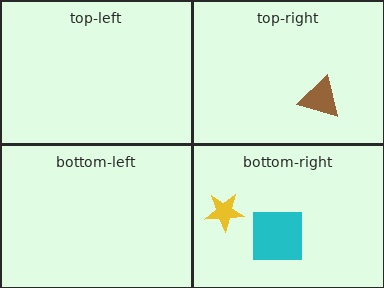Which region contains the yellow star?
The bottom-right region.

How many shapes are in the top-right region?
1.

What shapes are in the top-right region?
The brown triangle.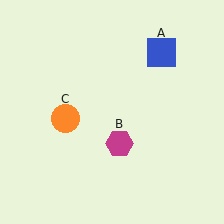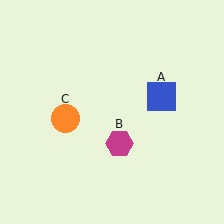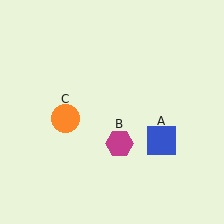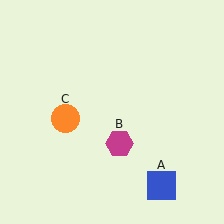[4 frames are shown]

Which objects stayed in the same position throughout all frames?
Magenta hexagon (object B) and orange circle (object C) remained stationary.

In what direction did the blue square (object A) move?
The blue square (object A) moved down.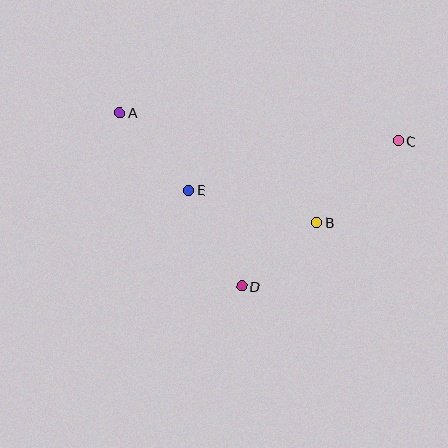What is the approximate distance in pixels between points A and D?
The distance between A and D is approximately 212 pixels.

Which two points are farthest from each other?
Points A and C are farthest from each other.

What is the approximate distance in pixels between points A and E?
The distance between A and E is approximately 104 pixels.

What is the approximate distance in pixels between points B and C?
The distance between B and C is approximately 115 pixels.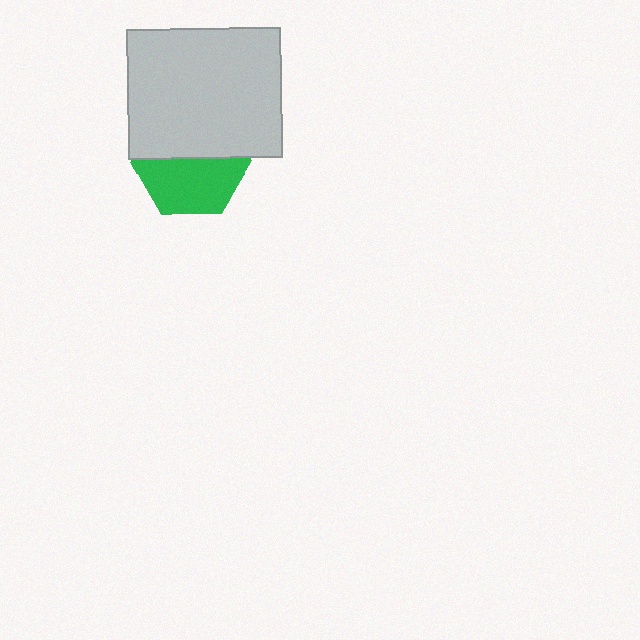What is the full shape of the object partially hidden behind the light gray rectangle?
The partially hidden object is a green hexagon.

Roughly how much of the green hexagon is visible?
About half of it is visible (roughly 52%).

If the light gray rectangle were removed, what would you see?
You would see the complete green hexagon.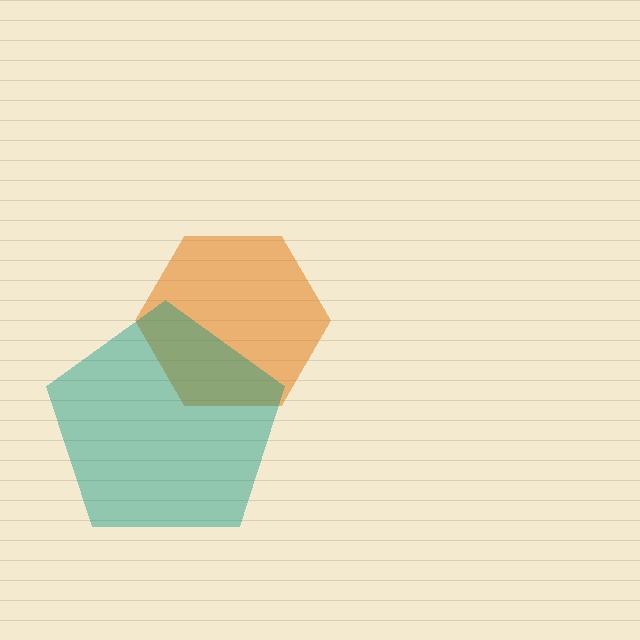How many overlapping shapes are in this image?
There are 2 overlapping shapes in the image.